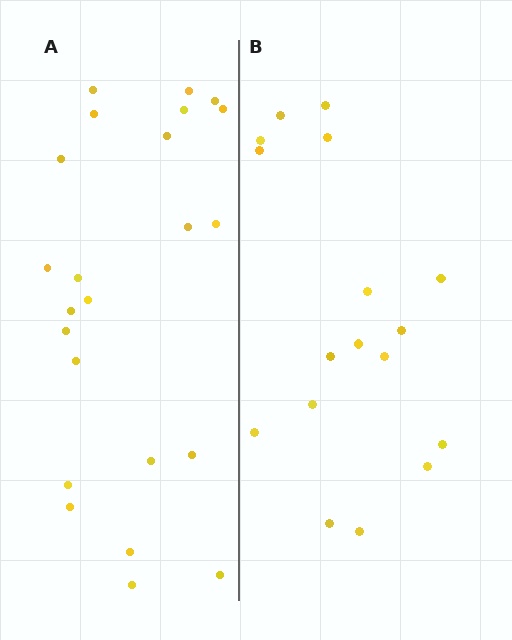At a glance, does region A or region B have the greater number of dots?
Region A (the left region) has more dots.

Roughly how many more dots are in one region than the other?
Region A has about 6 more dots than region B.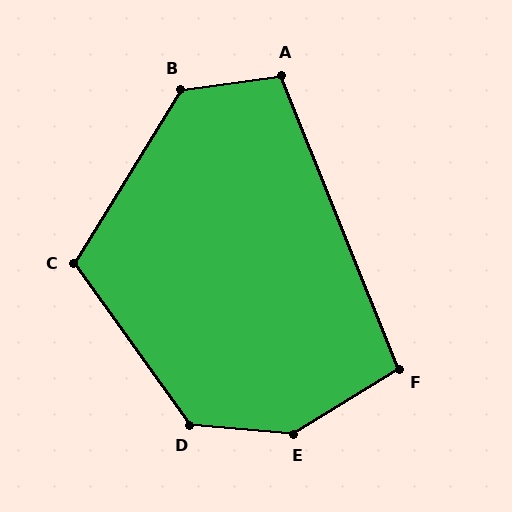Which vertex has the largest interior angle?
E, at approximately 143 degrees.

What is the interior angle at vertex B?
Approximately 130 degrees (obtuse).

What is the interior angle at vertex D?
Approximately 130 degrees (obtuse).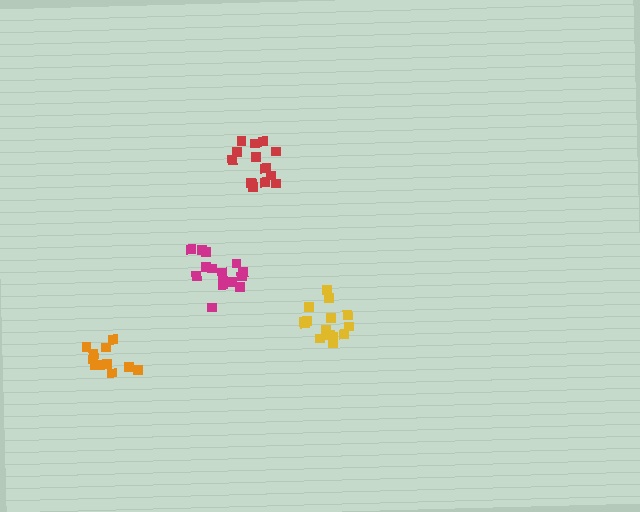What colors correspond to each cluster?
The clusters are colored: red, yellow, magenta, orange.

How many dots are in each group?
Group 1: 15 dots, Group 2: 15 dots, Group 3: 15 dots, Group 4: 11 dots (56 total).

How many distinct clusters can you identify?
There are 4 distinct clusters.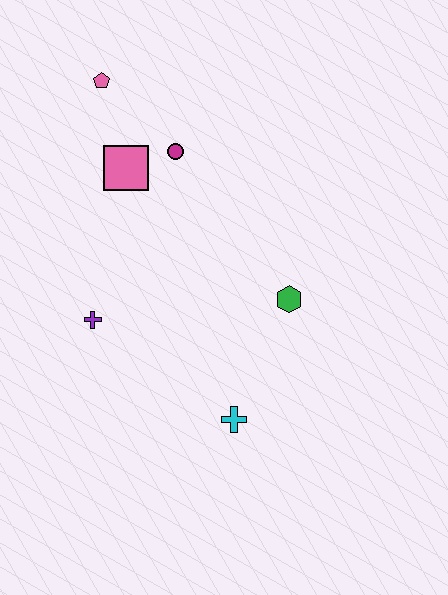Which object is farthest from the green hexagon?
The pink pentagon is farthest from the green hexagon.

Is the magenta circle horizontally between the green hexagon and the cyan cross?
No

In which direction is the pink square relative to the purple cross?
The pink square is above the purple cross.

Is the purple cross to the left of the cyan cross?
Yes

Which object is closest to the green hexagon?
The cyan cross is closest to the green hexagon.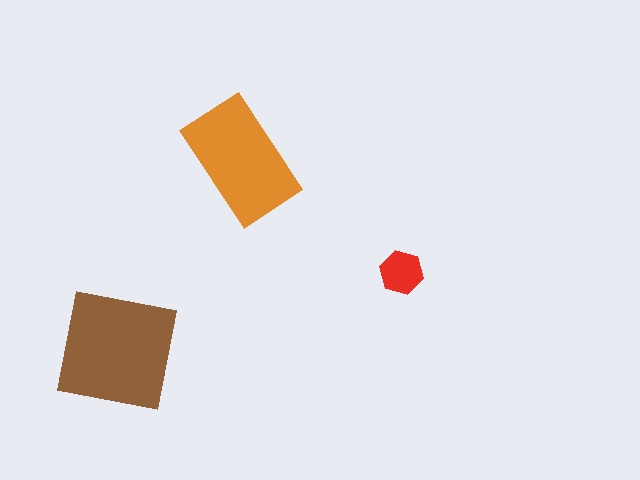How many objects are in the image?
There are 3 objects in the image.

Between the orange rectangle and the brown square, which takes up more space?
The brown square.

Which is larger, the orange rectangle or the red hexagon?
The orange rectangle.